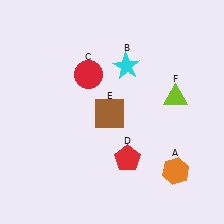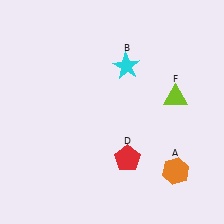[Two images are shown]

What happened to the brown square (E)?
The brown square (E) was removed in Image 2. It was in the bottom-left area of Image 1.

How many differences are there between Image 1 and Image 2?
There are 2 differences between the two images.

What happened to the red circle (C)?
The red circle (C) was removed in Image 2. It was in the top-left area of Image 1.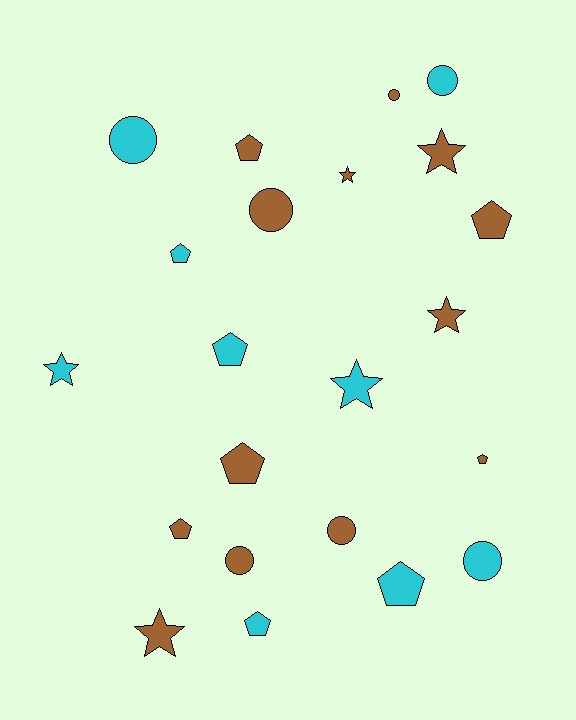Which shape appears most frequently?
Pentagon, with 9 objects.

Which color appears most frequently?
Brown, with 13 objects.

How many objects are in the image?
There are 22 objects.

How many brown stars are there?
There are 4 brown stars.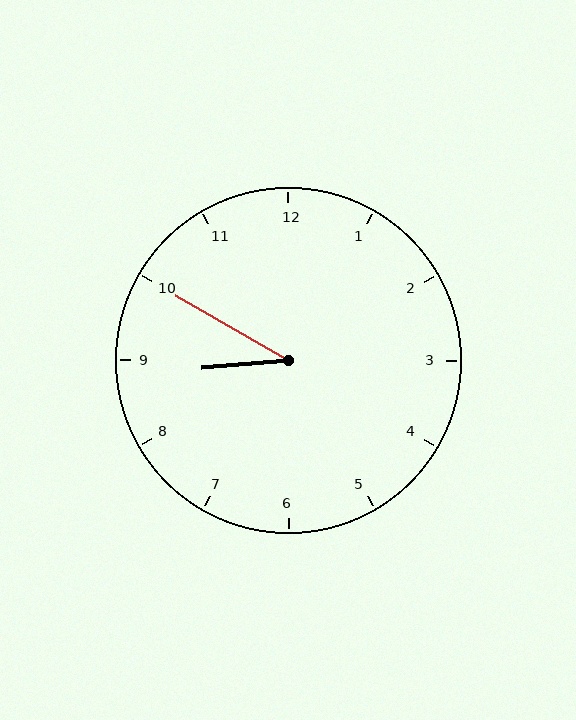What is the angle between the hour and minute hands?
Approximately 35 degrees.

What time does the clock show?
8:50.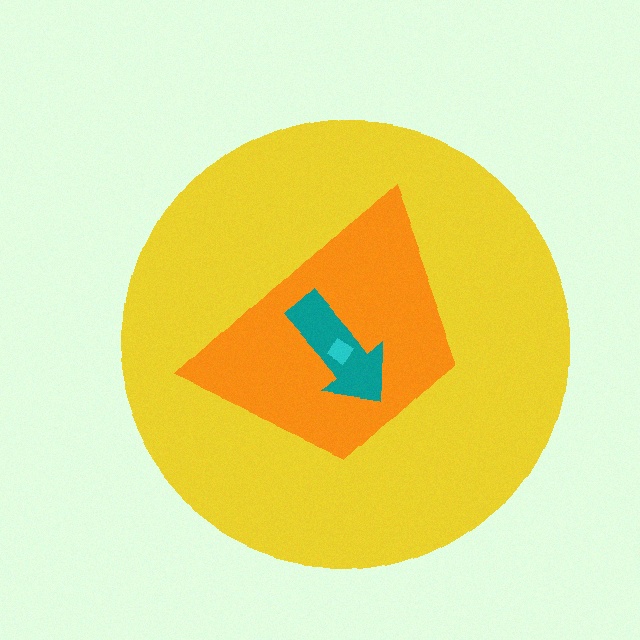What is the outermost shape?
The yellow circle.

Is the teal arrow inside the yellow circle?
Yes.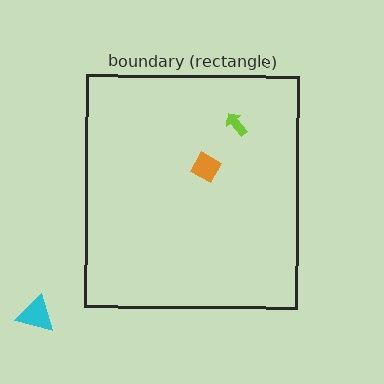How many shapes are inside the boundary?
2 inside, 1 outside.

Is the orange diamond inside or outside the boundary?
Inside.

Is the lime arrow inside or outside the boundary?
Inside.